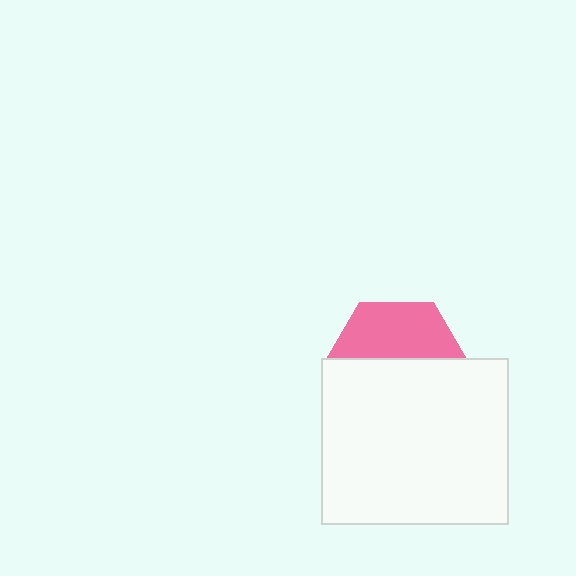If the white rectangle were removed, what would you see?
You would see the complete pink hexagon.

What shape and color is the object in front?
The object in front is a white rectangle.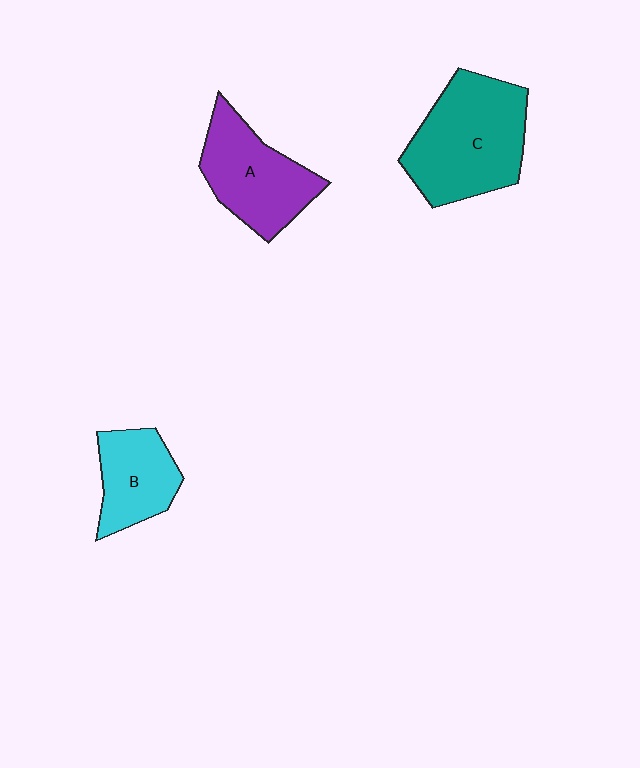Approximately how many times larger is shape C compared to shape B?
Approximately 1.8 times.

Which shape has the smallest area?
Shape B (cyan).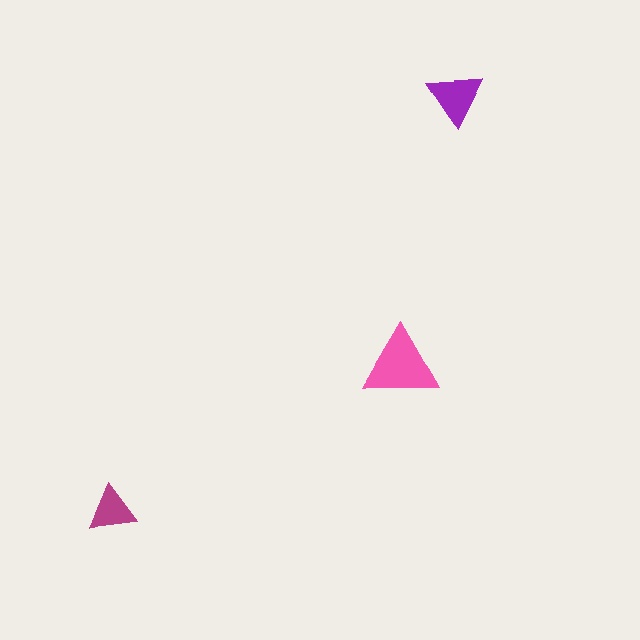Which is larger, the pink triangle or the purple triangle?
The pink one.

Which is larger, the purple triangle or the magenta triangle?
The purple one.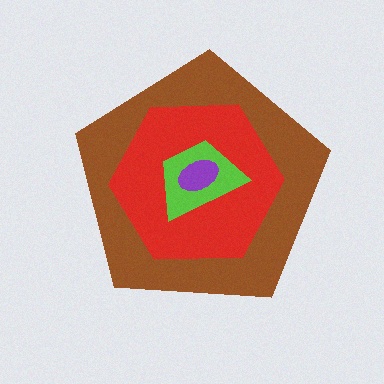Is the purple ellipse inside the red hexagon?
Yes.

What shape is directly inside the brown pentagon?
The red hexagon.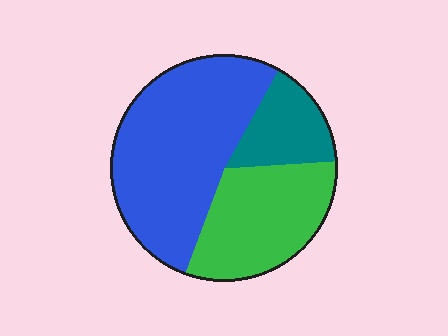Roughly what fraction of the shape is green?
Green takes up between a quarter and a half of the shape.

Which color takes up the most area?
Blue, at roughly 55%.